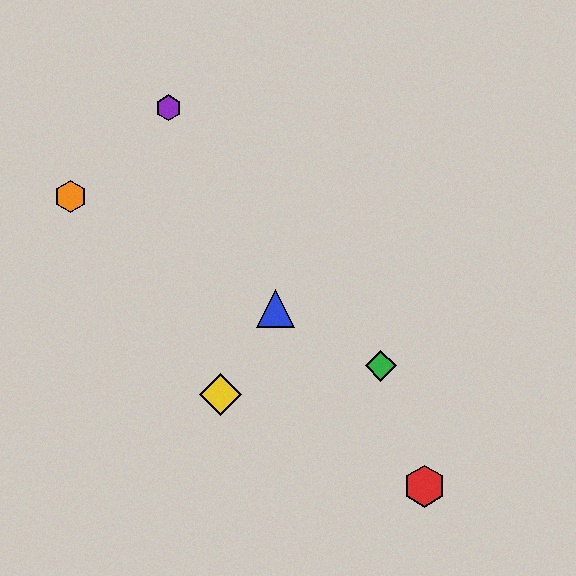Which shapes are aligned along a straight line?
The blue triangle, the green diamond, the orange hexagon are aligned along a straight line.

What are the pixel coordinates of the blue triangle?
The blue triangle is at (276, 308).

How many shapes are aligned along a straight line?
3 shapes (the blue triangle, the green diamond, the orange hexagon) are aligned along a straight line.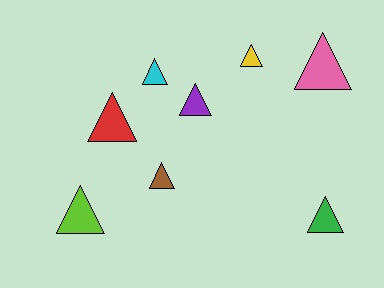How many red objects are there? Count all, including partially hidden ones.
There is 1 red object.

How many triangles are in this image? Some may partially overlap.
There are 8 triangles.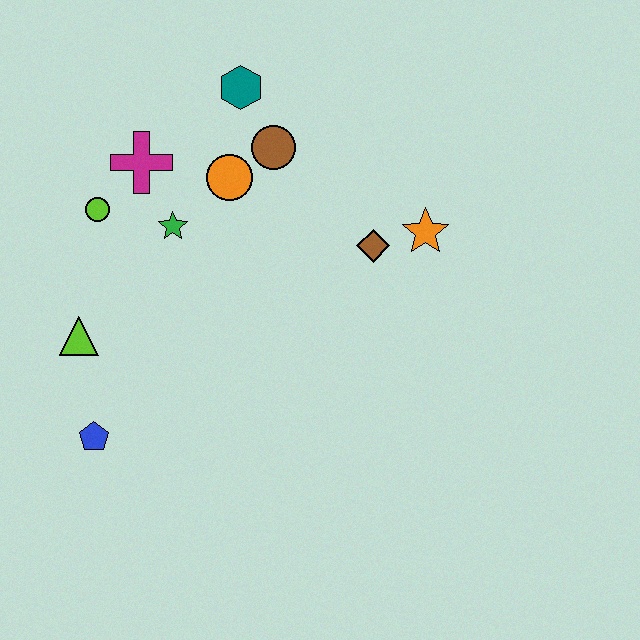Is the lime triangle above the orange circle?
No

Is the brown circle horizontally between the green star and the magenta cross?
No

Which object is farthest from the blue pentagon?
The orange star is farthest from the blue pentagon.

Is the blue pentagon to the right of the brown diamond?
No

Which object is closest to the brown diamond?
The orange star is closest to the brown diamond.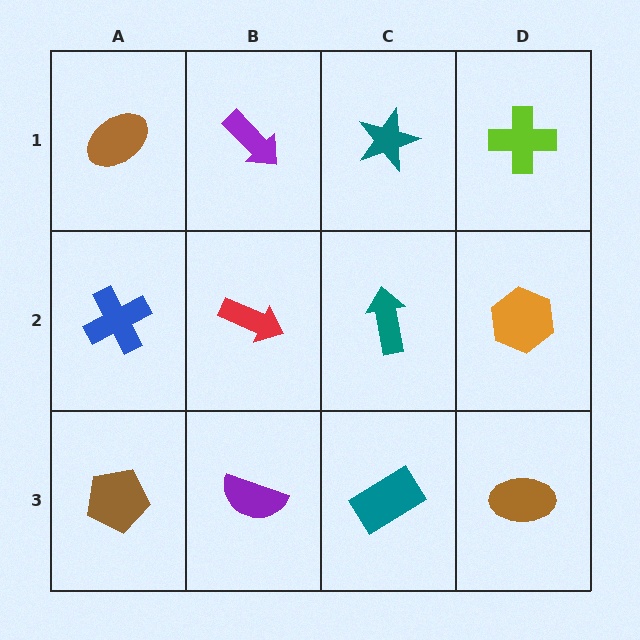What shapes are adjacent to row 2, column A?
A brown ellipse (row 1, column A), a brown pentagon (row 3, column A), a red arrow (row 2, column B).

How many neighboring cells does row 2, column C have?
4.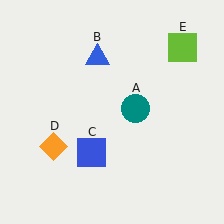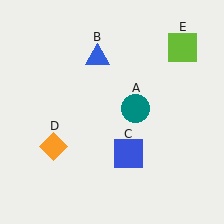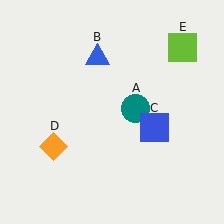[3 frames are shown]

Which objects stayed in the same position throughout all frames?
Teal circle (object A) and blue triangle (object B) and orange diamond (object D) and lime square (object E) remained stationary.